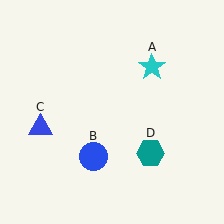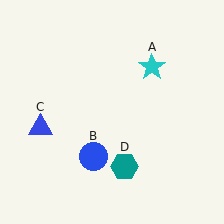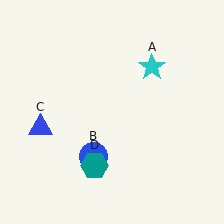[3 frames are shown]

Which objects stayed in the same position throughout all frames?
Cyan star (object A) and blue circle (object B) and blue triangle (object C) remained stationary.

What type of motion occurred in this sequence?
The teal hexagon (object D) rotated clockwise around the center of the scene.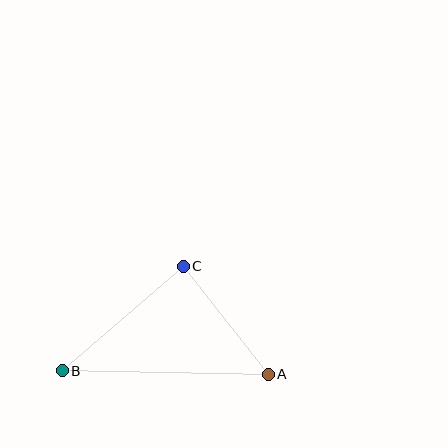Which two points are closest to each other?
Points A and C are closest to each other.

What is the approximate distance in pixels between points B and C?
The distance between B and C is approximately 160 pixels.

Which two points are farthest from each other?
Points A and B are farthest from each other.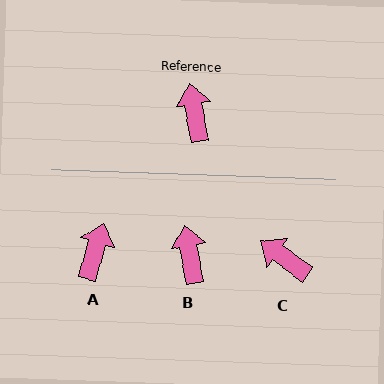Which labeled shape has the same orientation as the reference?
B.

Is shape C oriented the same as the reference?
No, it is off by about 44 degrees.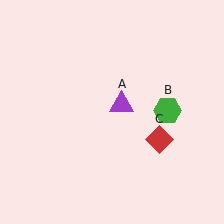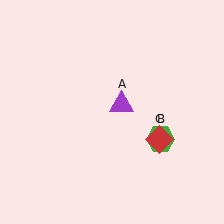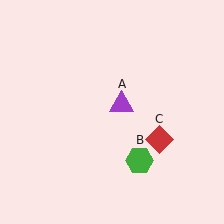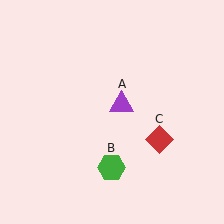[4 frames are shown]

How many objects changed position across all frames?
1 object changed position: green hexagon (object B).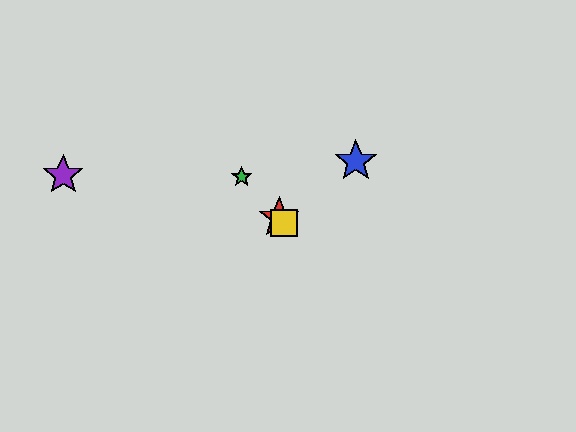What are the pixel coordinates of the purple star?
The purple star is at (63, 175).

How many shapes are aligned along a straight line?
3 shapes (the red star, the green star, the yellow square) are aligned along a straight line.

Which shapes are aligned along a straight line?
The red star, the green star, the yellow square are aligned along a straight line.